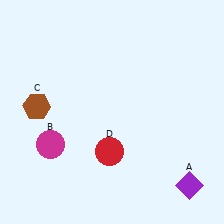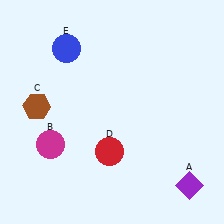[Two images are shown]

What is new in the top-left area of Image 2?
A blue circle (E) was added in the top-left area of Image 2.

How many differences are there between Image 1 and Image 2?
There is 1 difference between the two images.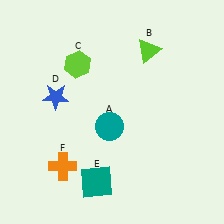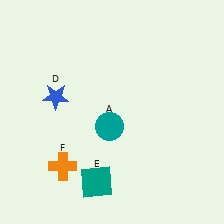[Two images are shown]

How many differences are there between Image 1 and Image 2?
There are 2 differences between the two images.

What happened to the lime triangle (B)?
The lime triangle (B) was removed in Image 2. It was in the top-right area of Image 1.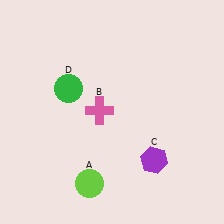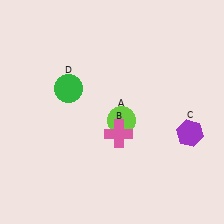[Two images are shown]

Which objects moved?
The objects that moved are: the lime circle (A), the pink cross (B), the purple hexagon (C).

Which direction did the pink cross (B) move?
The pink cross (B) moved down.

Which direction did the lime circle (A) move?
The lime circle (A) moved up.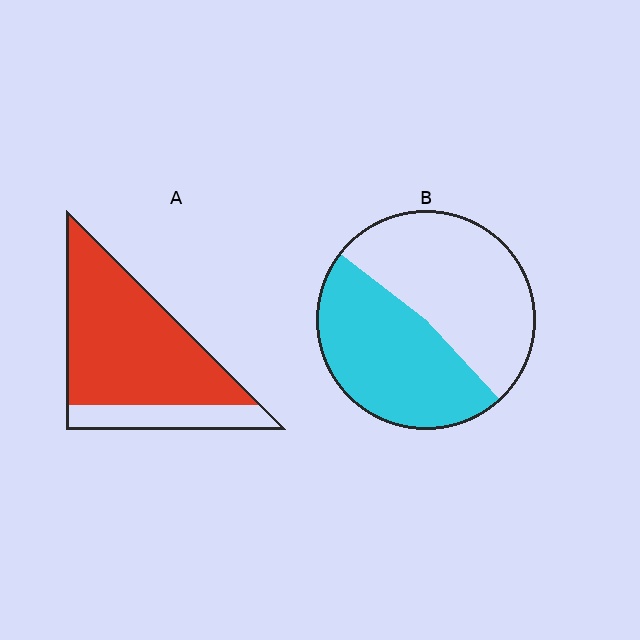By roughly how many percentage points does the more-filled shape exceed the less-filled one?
By roughly 30 percentage points (A over B).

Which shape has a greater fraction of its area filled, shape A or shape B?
Shape A.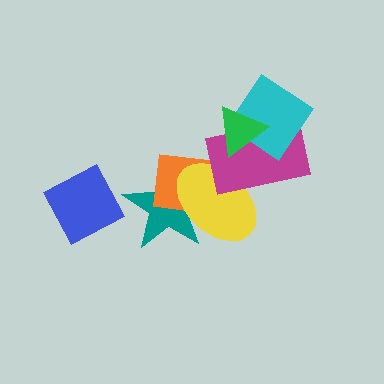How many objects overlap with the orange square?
2 objects overlap with the orange square.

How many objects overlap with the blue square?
0 objects overlap with the blue square.